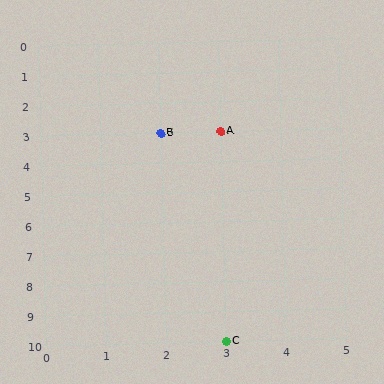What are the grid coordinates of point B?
Point B is at grid coordinates (2, 3).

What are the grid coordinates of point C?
Point C is at grid coordinates (3, 10).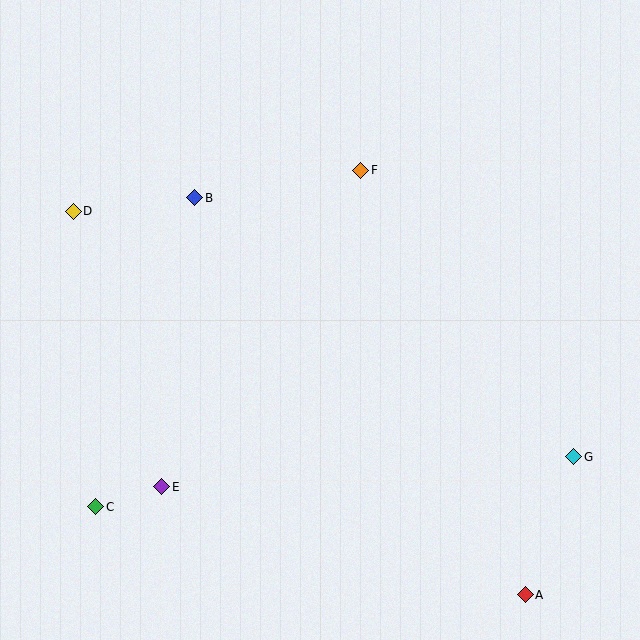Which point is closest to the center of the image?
Point F at (361, 170) is closest to the center.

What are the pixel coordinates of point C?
Point C is at (96, 507).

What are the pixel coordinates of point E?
Point E is at (162, 487).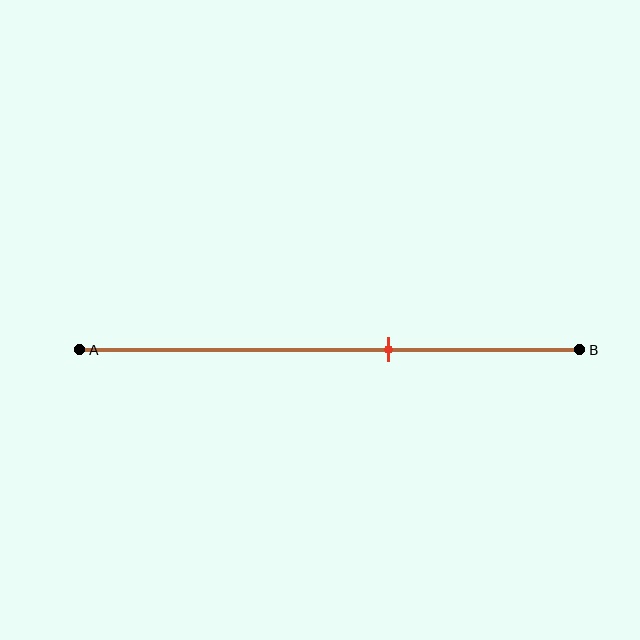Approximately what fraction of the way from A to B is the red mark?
The red mark is approximately 60% of the way from A to B.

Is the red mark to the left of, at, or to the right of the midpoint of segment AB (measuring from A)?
The red mark is to the right of the midpoint of segment AB.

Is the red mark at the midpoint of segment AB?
No, the mark is at about 60% from A, not at the 50% midpoint.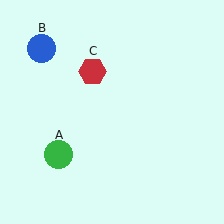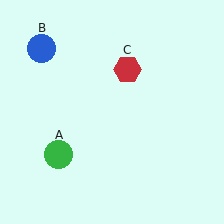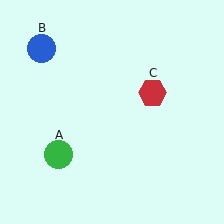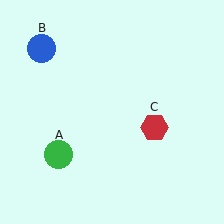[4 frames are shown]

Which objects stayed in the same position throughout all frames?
Green circle (object A) and blue circle (object B) remained stationary.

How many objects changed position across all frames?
1 object changed position: red hexagon (object C).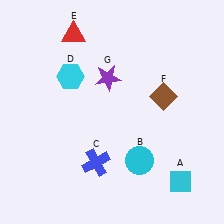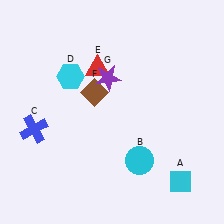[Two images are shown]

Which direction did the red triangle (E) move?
The red triangle (E) moved down.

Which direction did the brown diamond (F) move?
The brown diamond (F) moved left.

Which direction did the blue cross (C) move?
The blue cross (C) moved left.